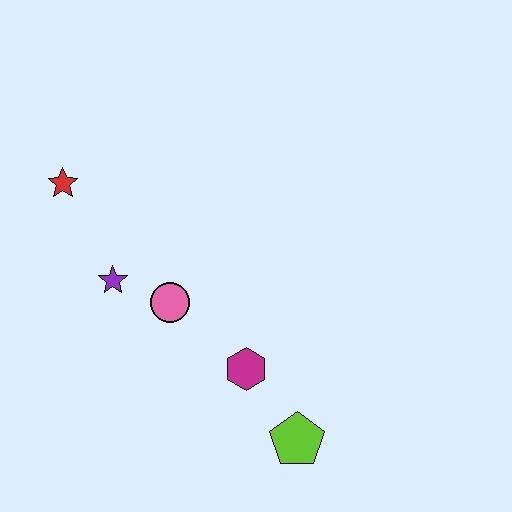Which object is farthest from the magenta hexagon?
The red star is farthest from the magenta hexagon.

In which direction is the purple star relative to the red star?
The purple star is below the red star.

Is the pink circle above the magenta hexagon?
Yes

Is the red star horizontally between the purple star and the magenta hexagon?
No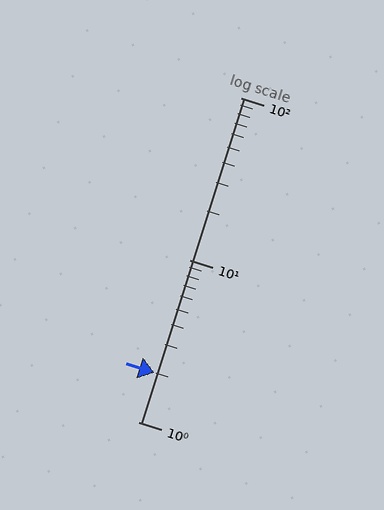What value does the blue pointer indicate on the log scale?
The pointer indicates approximately 2.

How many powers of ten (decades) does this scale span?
The scale spans 2 decades, from 1 to 100.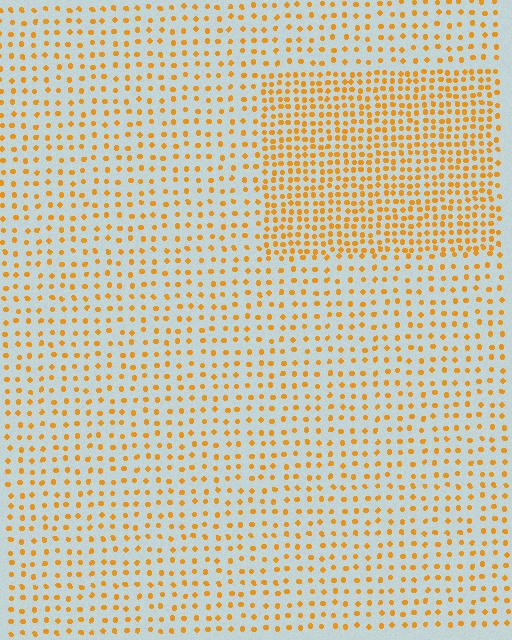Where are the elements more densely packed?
The elements are more densely packed inside the rectangle boundary.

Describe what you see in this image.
The image contains small orange elements arranged at two different densities. A rectangle-shaped region is visible where the elements are more densely packed than the surrounding area.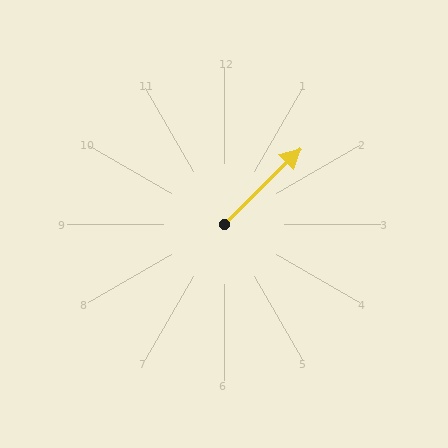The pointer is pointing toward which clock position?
Roughly 2 o'clock.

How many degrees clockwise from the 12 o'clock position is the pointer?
Approximately 45 degrees.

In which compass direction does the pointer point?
Northeast.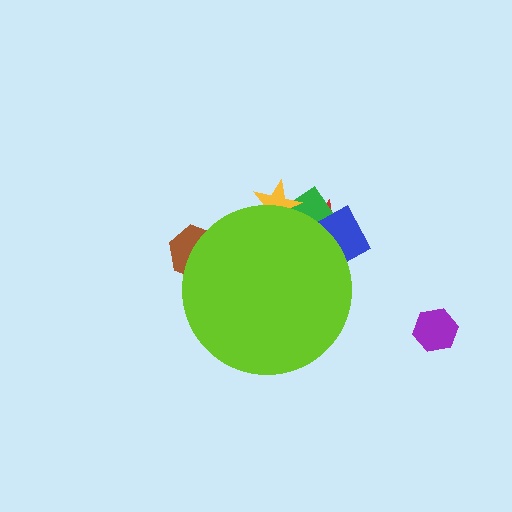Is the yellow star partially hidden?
Yes, the yellow star is partially hidden behind the lime circle.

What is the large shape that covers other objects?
A lime circle.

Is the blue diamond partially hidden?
Yes, the blue diamond is partially hidden behind the lime circle.